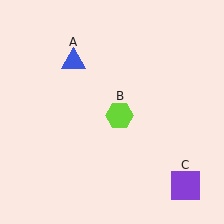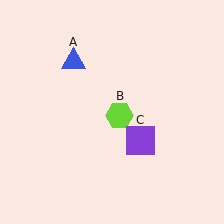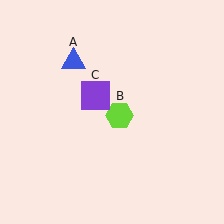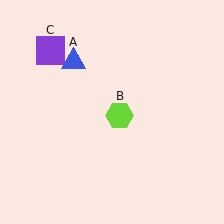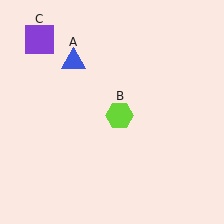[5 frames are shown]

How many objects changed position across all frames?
1 object changed position: purple square (object C).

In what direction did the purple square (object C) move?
The purple square (object C) moved up and to the left.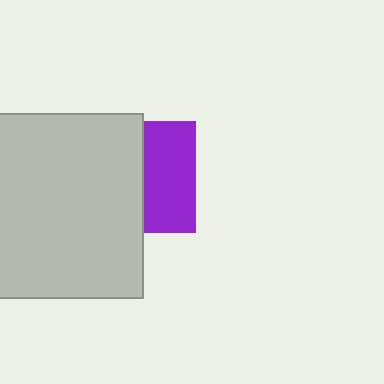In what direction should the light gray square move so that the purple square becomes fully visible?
The light gray square should move left. That is the shortest direction to clear the overlap and leave the purple square fully visible.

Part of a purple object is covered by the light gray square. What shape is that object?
It is a square.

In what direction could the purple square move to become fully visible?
The purple square could move right. That would shift it out from behind the light gray square entirely.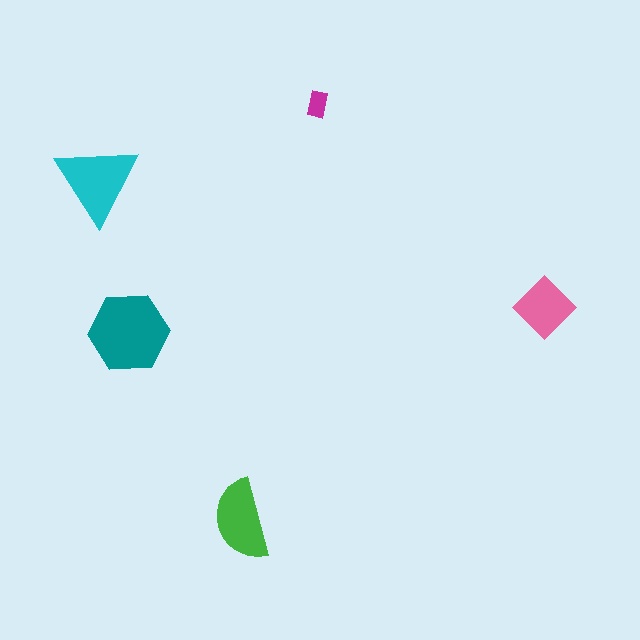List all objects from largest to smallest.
The teal hexagon, the cyan triangle, the green semicircle, the pink diamond, the magenta rectangle.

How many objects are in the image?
There are 5 objects in the image.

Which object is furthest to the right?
The pink diamond is rightmost.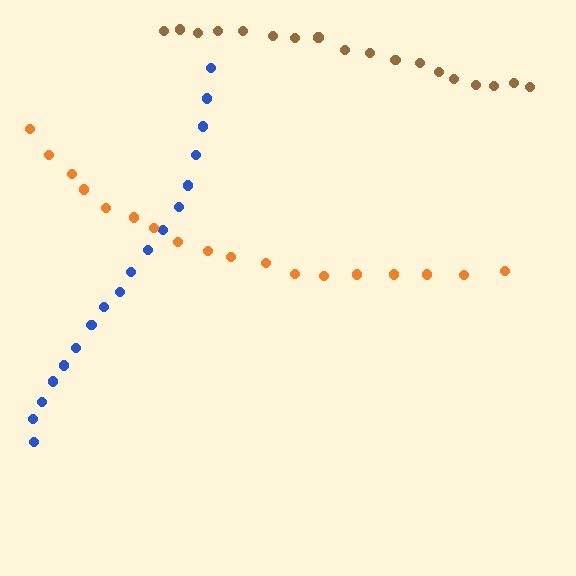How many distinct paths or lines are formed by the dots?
There are 3 distinct paths.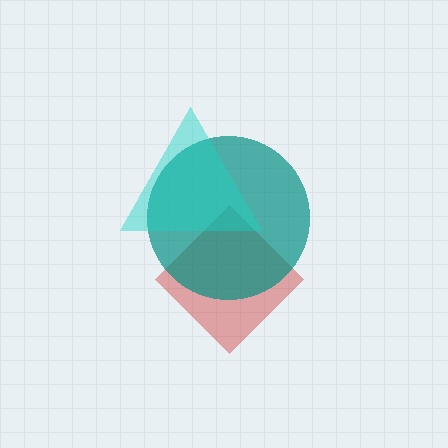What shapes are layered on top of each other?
The layered shapes are: a red diamond, a teal circle, a cyan triangle.